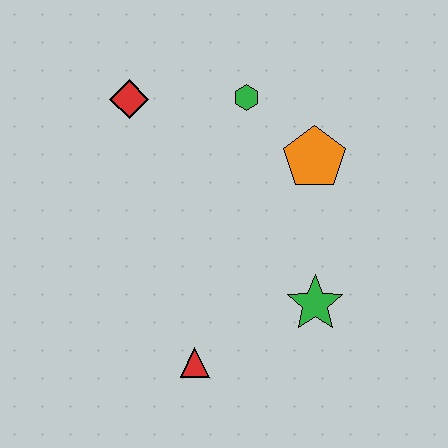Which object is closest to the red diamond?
The green hexagon is closest to the red diamond.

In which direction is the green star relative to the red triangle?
The green star is to the right of the red triangle.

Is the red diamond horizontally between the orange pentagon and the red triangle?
No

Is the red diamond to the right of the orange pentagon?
No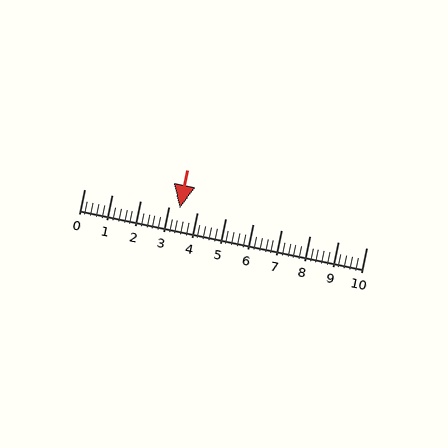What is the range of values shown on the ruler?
The ruler shows values from 0 to 10.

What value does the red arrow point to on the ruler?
The red arrow points to approximately 3.4.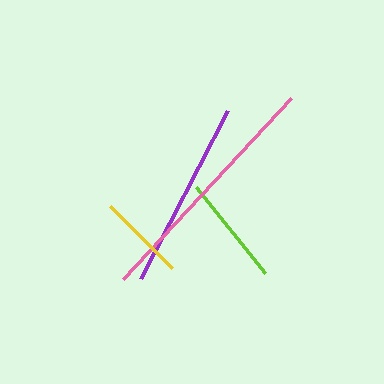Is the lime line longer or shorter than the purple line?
The purple line is longer than the lime line.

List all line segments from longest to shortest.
From longest to shortest: pink, purple, lime, yellow.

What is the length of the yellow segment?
The yellow segment is approximately 89 pixels long.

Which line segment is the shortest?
The yellow line is the shortest at approximately 89 pixels.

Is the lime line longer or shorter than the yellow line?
The lime line is longer than the yellow line.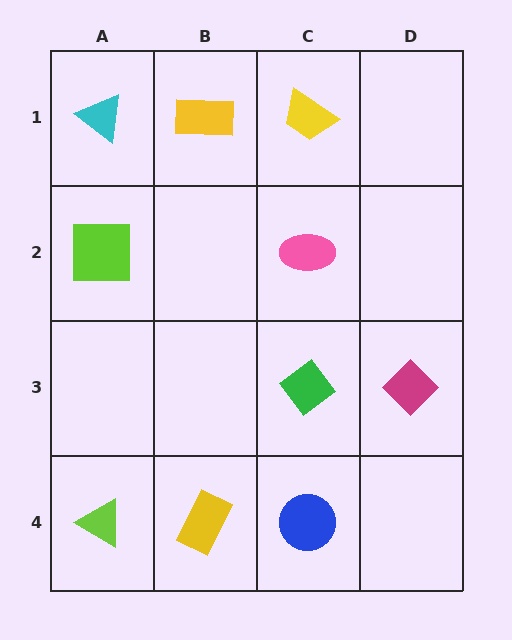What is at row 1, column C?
A yellow trapezoid.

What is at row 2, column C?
A pink ellipse.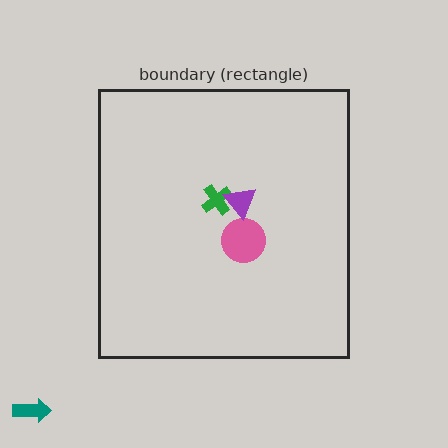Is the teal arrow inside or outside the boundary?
Outside.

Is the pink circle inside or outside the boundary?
Inside.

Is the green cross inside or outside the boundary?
Inside.